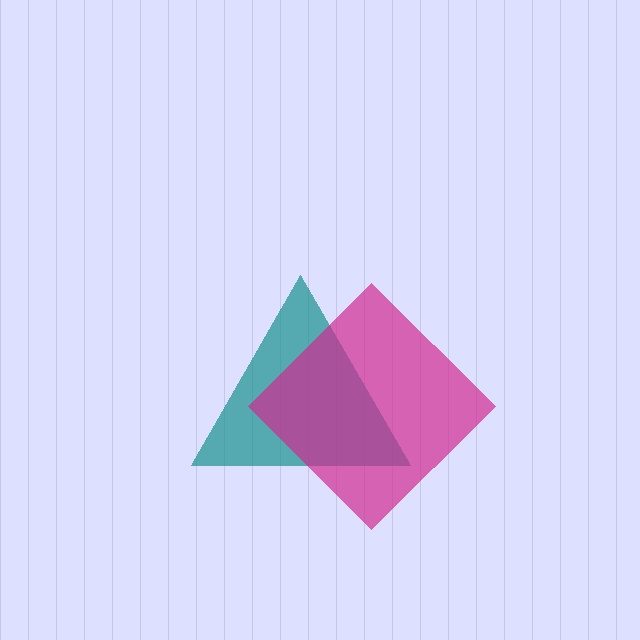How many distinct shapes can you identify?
There are 2 distinct shapes: a teal triangle, a magenta diamond.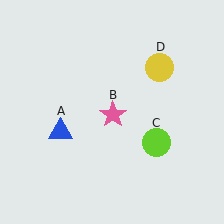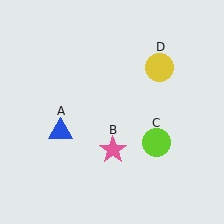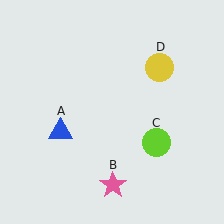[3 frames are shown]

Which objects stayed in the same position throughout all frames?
Blue triangle (object A) and lime circle (object C) and yellow circle (object D) remained stationary.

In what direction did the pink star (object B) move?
The pink star (object B) moved down.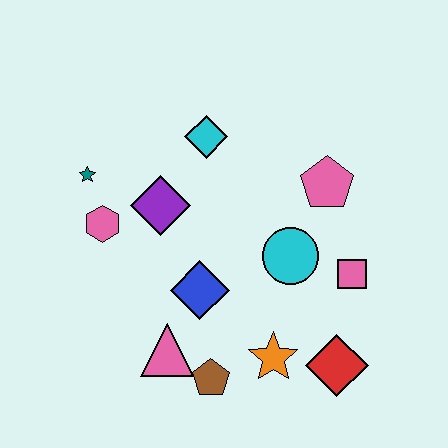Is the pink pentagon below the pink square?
No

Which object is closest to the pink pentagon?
The cyan circle is closest to the pink pentagon.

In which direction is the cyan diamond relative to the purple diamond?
The cyan diamond is above the purple diamond.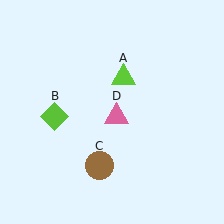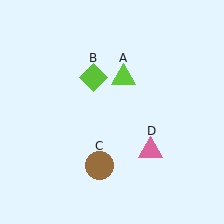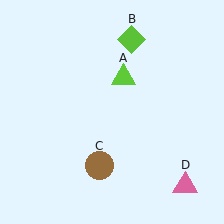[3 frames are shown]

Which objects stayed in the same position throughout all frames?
Lime triangle (object A) and brown circle (object C) remained stationary.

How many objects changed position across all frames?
2 objects changed position: lime diamond (object B), pink triangle (object D).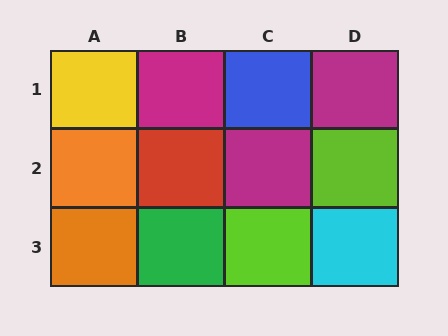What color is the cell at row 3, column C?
Lime.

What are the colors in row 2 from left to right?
Orange, red, magenta, lime.